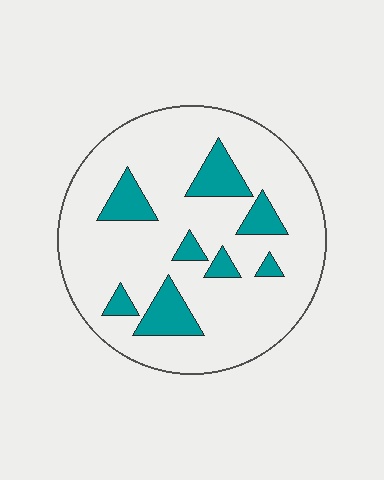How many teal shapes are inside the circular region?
8.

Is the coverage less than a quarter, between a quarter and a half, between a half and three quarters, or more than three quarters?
Less than a quarter.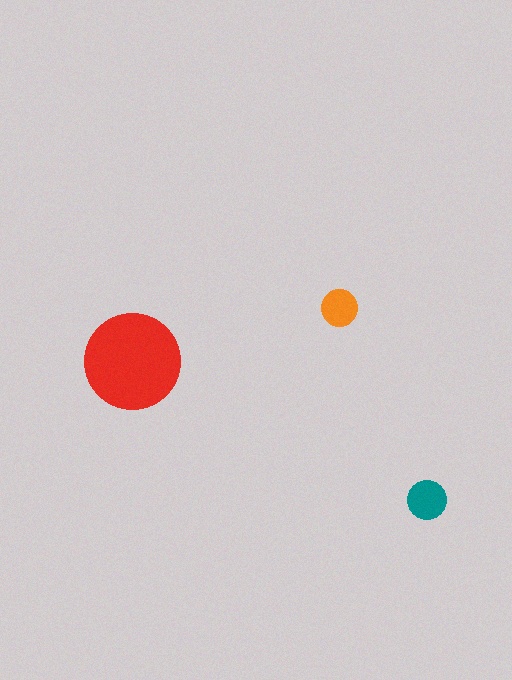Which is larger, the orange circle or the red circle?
The red one.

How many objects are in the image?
There are 3 objects in the image.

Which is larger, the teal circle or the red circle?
The red one.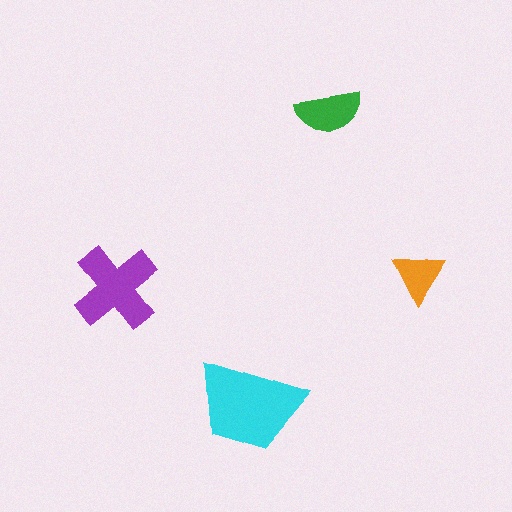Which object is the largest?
The cyan trapezoid.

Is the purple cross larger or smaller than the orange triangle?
Larger.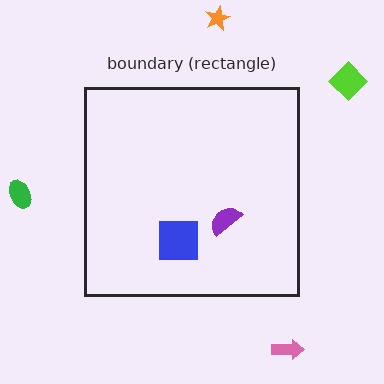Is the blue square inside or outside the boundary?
Inside.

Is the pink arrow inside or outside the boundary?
Outside.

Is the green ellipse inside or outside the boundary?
Outside.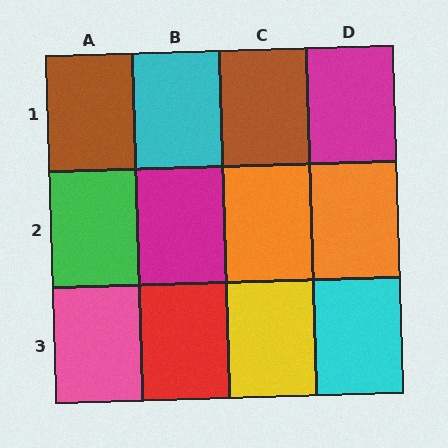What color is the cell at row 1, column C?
Brown.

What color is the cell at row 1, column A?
Brown.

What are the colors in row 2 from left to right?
Green, magenta, orange, orange.